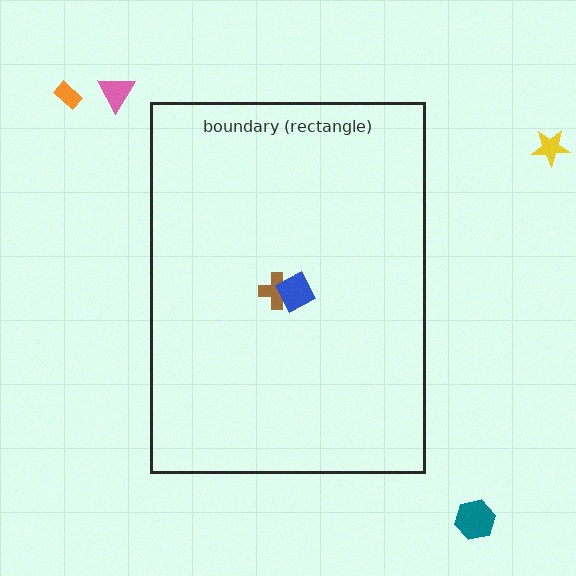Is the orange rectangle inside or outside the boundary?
Outside.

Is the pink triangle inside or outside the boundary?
Outside.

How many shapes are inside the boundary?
2 inside, 4 outside.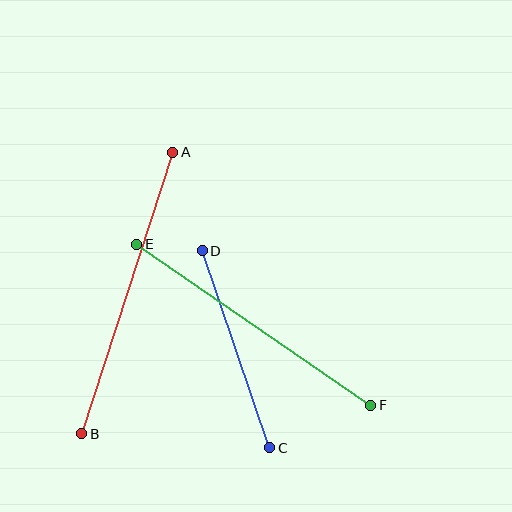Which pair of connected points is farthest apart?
Points A and B are farthest apart.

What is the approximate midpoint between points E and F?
The midpoint is at approximately (254, 325) pixels.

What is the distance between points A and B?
The distance is approximately 296 pixels.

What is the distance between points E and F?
The distance is approximately 284 pixels.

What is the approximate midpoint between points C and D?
The midpoint is at approximately (236, 349) pixels.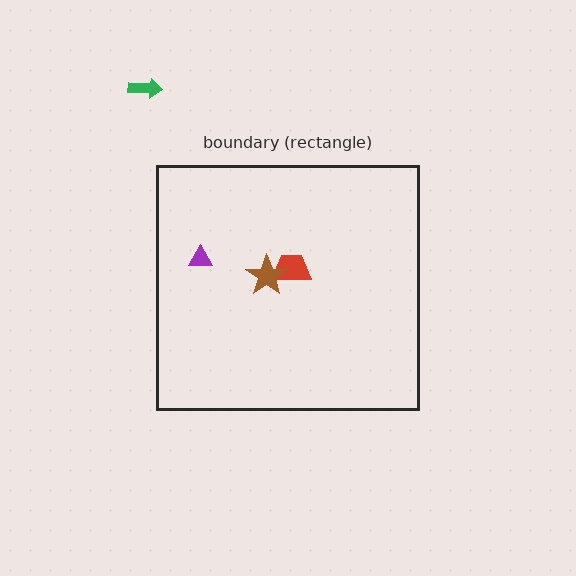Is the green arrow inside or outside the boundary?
Outside.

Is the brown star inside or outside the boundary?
Inside.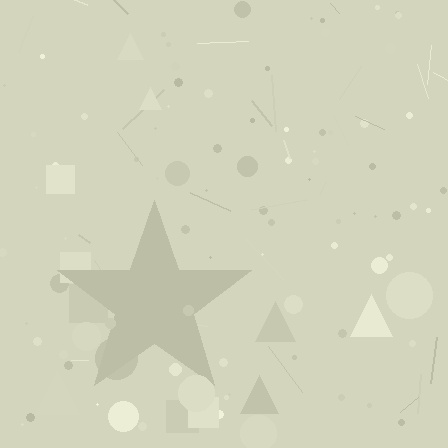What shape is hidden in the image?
A star is hidden in the image.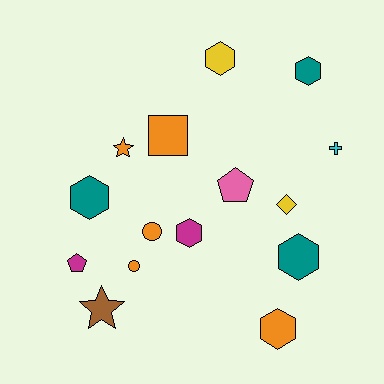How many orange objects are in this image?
There are 5 orange objects.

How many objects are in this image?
There are 15 objects.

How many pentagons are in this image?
There are 2 pentagons.